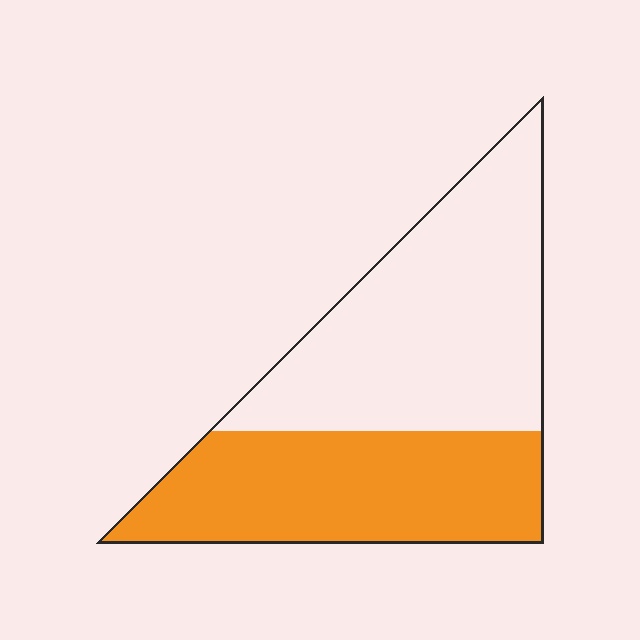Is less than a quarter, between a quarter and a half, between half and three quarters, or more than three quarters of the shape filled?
Between a quarter and a half.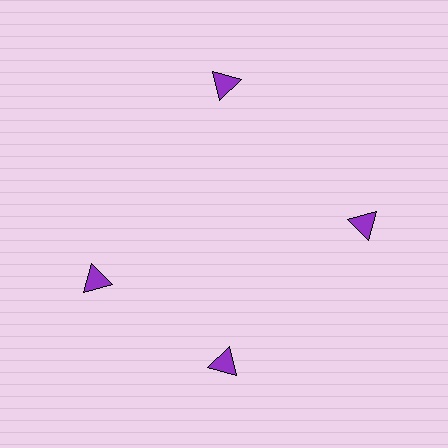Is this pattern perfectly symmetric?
No. The 4 purple triangles are arranged in a ring, but one element near the 9 o'clock position is rotated out of alignment along the ring, breaking the 4-fold rotational symmetry.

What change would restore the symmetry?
The symmetry would be restored by rotating it back into even spacing with its neighbors so that all 4 triangles sit at equal angles and equal distance from the center.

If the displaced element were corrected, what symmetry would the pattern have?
It would have 4-fold rotational symmetry — the pattern would map onto itself every 90 degrees.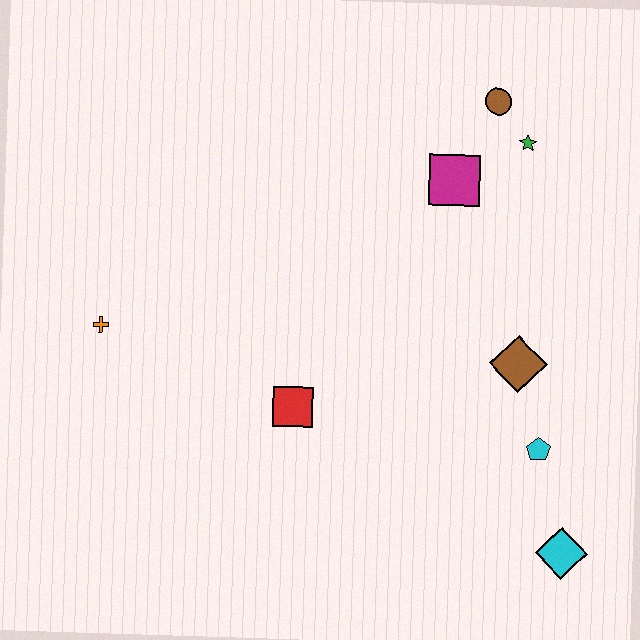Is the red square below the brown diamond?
Yes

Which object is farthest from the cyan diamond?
The orange cross is farthest from the cyan diamond.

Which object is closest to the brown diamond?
The cyan pentagon is closest to the brown diamond.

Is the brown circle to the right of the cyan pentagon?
No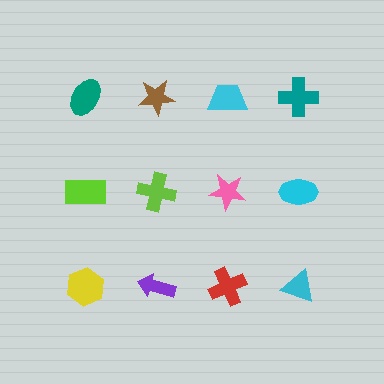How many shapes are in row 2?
4 shapes.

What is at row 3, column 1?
A yellow hexagon.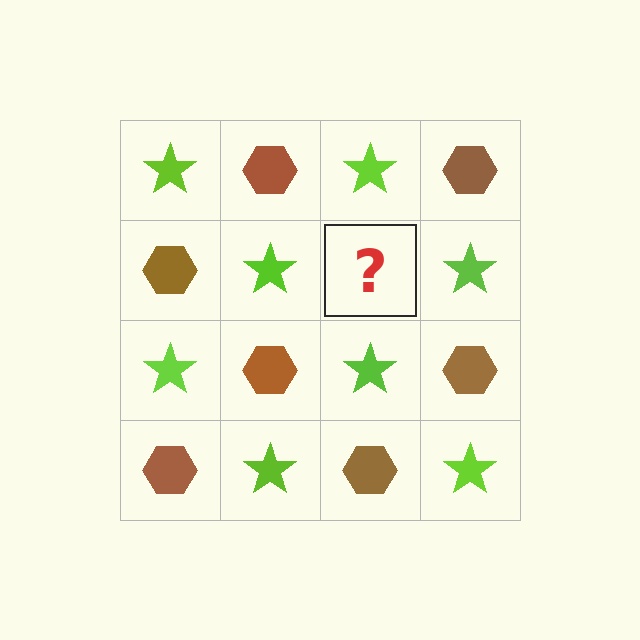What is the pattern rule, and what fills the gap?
The rule is that it alternates lime star and brown hexagon in a checkerboard pattern. The gap should be filled with a brown hexagon.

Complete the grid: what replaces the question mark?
The question mark should be replaced with a brown hexagon.